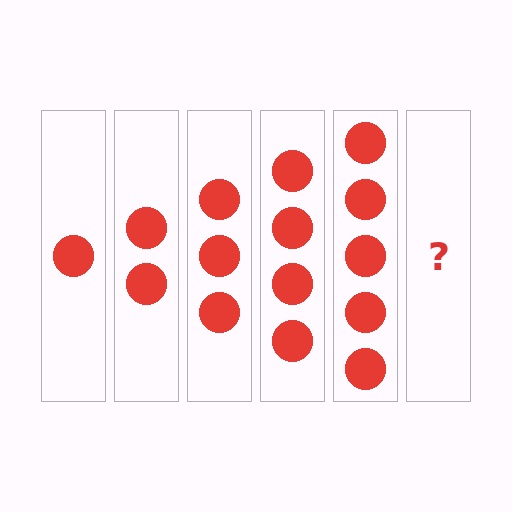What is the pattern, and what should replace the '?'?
The pattern is that each step adds one more circle. The '?' should be 6 circles.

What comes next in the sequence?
The next element should be 6 circles.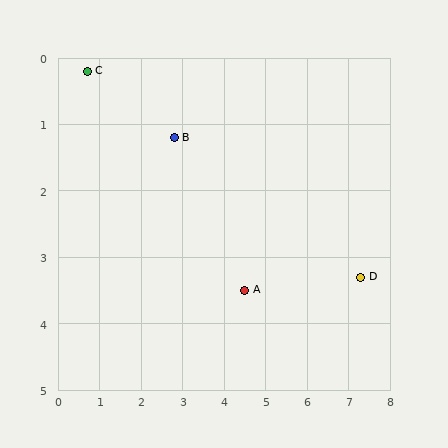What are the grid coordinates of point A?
Point A is at approximately (4.5, 3.5).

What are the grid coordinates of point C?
Point C is at approximately (0.7, 0.2).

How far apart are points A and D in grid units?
Points A and D are about 2.8 grid units apart.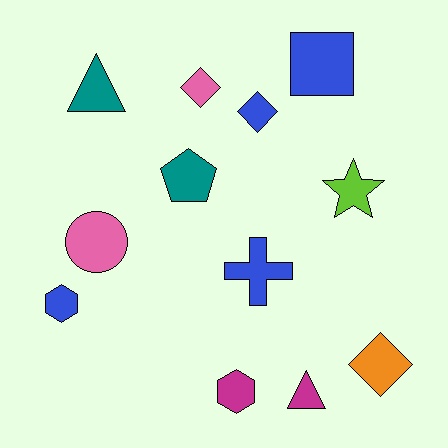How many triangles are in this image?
There are 2 triangles.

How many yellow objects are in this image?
There are no yellow objects.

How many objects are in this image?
There are 12 objects.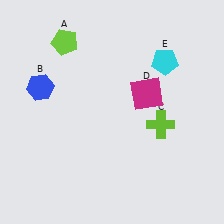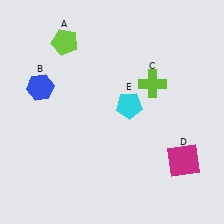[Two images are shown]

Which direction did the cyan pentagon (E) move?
The cyan pentagon (E) moved down.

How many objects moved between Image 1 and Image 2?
3 objects moved between the two images.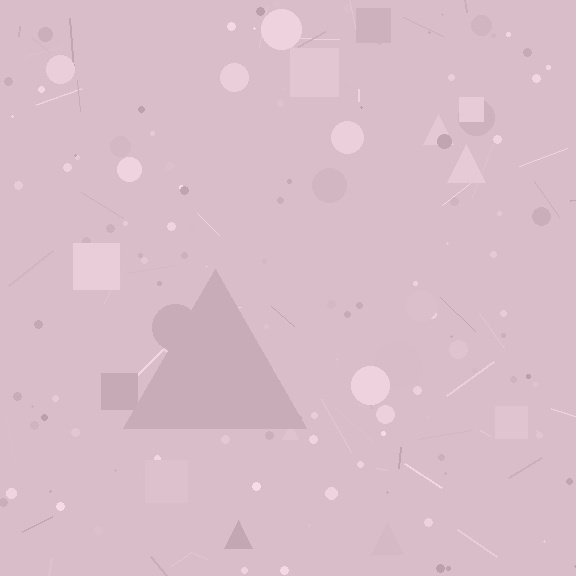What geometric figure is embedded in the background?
A triangle is embedded in the background.